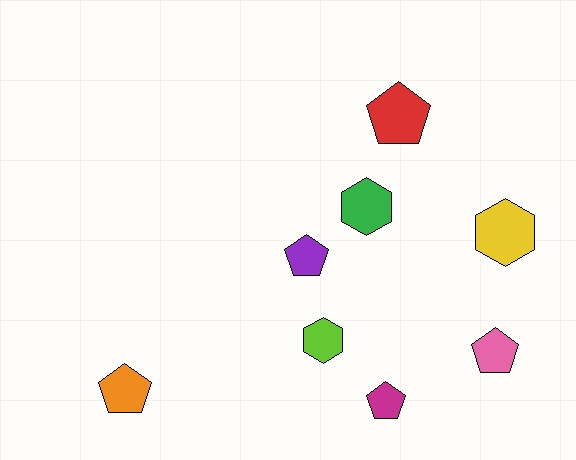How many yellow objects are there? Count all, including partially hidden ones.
There is 1 yellow object.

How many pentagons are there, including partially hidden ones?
There are 5 pentagons.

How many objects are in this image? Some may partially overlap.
There are 8 objects.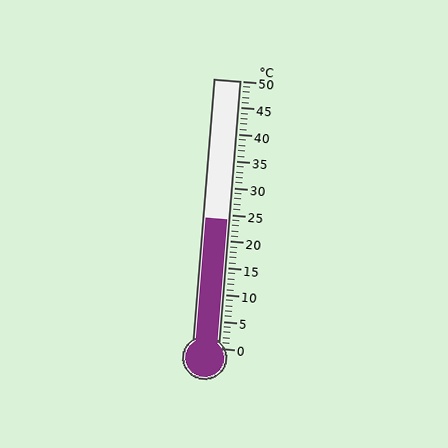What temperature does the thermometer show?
The thermometer shows approximately 24°C.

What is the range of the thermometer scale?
The thermometer scale ranges from 0°C to 50°C.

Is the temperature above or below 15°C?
The temperature is above 15°C.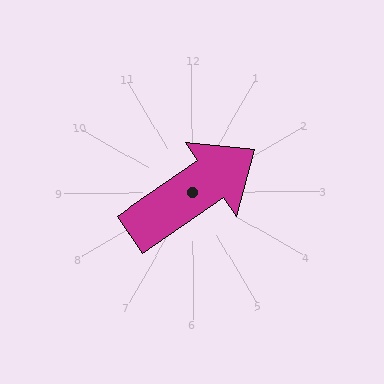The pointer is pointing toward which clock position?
Roughly 2 o'clock.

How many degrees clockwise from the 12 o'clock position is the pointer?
Approximately 56 degrees.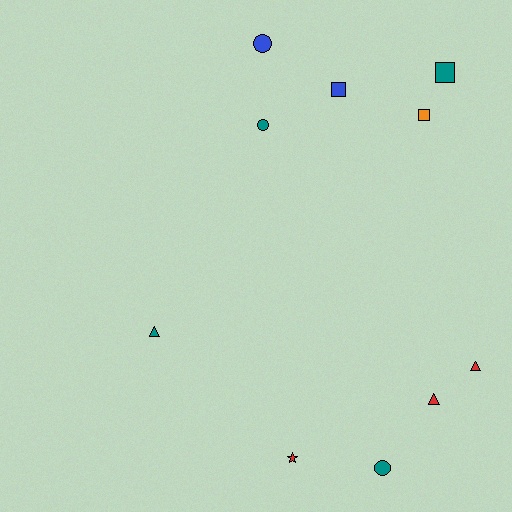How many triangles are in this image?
There are 3 triangles.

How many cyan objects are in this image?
There are no cyan objects.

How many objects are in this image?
There are 10 objects.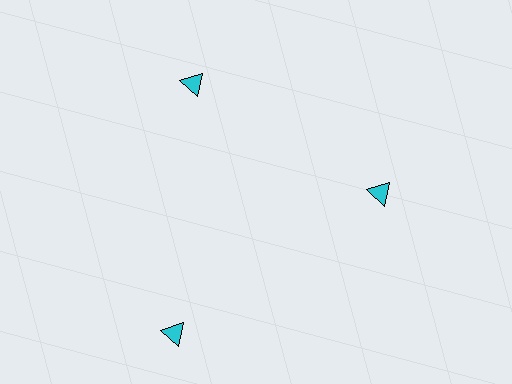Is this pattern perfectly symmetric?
No. The 3 cyan triangles are arranged in a ring, but one element near the 7 o'clock position is pushed outward from the center, breaking the 3-fold rotational symmetry.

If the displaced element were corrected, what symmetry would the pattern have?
It would have 3-fold rotational symmetry — the pattern would map onto itself every 120 degrees.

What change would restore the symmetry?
The symmetry would be restored by moving it inward, back onto the ring so that all 3 triangles sit at equal angles and equal distance from the center.